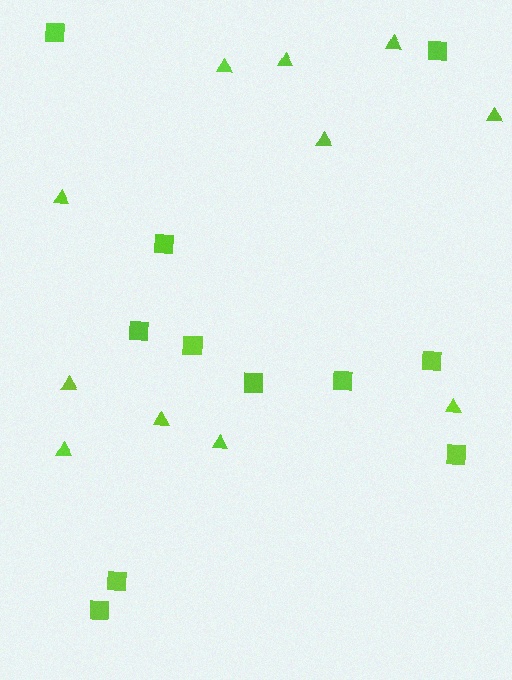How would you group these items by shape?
There are 2 groups: one group of squares (11) and one group of triangles (11).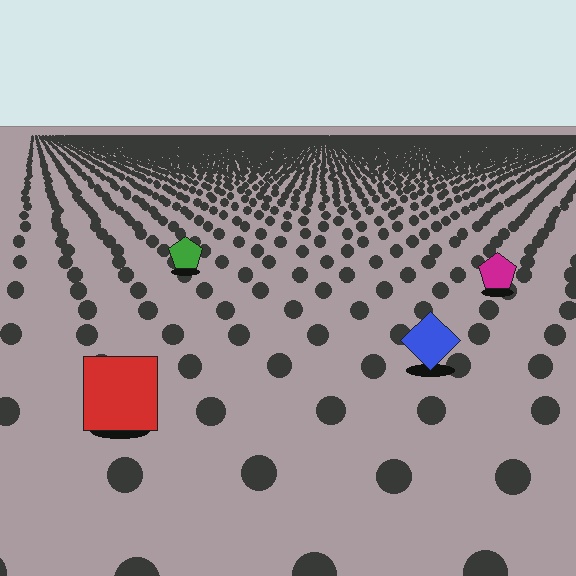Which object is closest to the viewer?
The red square is closest. The texture marks near it are larger and more spread out.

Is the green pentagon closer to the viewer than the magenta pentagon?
No. The magenta pentagon is closer — you can tell from the texture gradient: the ground texture is coarser near it.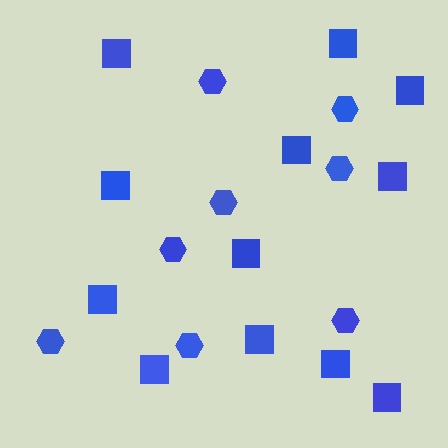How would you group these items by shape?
There are 2 groups: one group of hexagons (8) and one group of squares (12).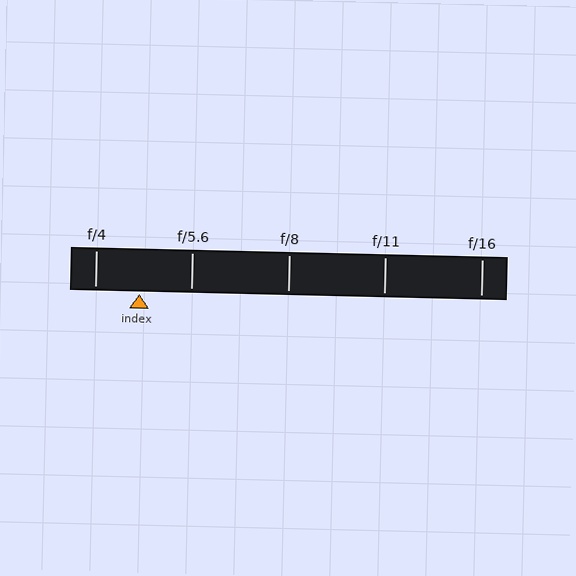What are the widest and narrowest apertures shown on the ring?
The widest aperture shown is f/4 and the narrowest is f/16.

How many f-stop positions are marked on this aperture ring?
There are 5 f-stop positions marked.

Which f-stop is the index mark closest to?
The index mark is closest to f/4.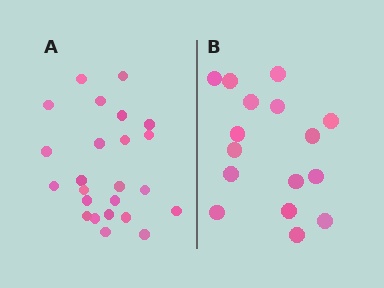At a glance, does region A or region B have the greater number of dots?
Region A (the left region) has more dots.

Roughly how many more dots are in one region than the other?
Region A has roughly 8 or so more dots than region B.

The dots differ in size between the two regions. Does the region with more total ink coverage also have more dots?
No. Region B has more total ink coverage because its dots are larger, but region A actually contains more individual dots. Total area can be misleading — the number of items is what matters here.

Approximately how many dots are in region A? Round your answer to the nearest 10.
About 20 dots. (The exact count is 24, which rounds to 20.)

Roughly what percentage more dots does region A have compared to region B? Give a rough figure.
About 50% more.